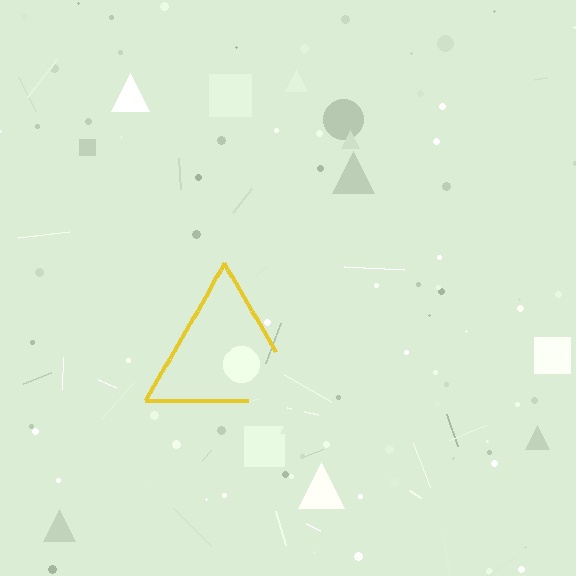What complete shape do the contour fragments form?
The contour fragments form a triangle.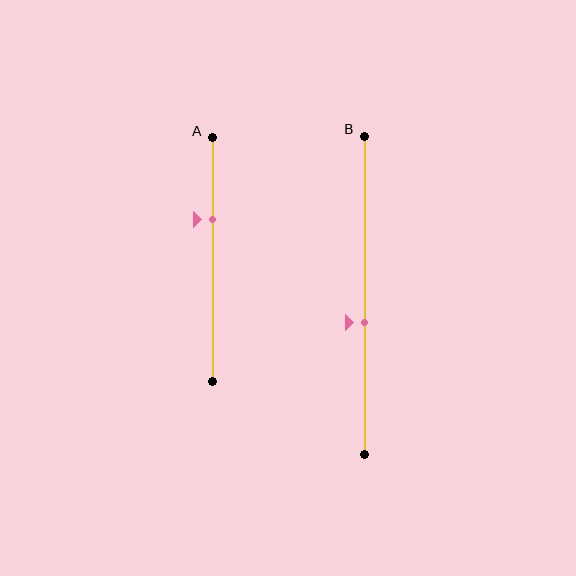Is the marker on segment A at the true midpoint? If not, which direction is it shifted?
No, the marker on segment A is shifted upward by about 16% of the segment length.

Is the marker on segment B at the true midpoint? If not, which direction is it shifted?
No, the marker on segment B is shifted downward by about 8% of the segment length.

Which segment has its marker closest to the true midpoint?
Segment B has its marker closest to the true midpoint.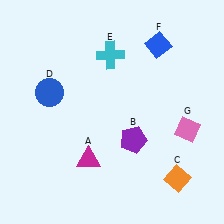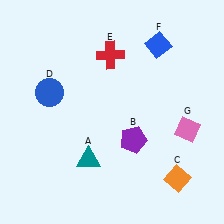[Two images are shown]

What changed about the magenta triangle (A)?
In Image 1, A is magenta. In Image 2, it changed to teal.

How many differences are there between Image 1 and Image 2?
There are 2 differences between the two images.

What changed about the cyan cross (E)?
In Image 1, E is cyan. In Image 2, it changed to red.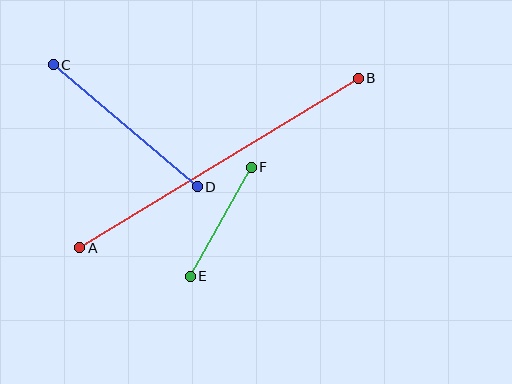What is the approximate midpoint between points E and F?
The midpoint is at approximately (221, 222) pixels.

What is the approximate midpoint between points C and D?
The midpoint is at approximately (125, 126) pixels.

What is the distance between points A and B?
The distance is approximately 326 pixels.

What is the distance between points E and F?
The distance is approximately 125 pixels.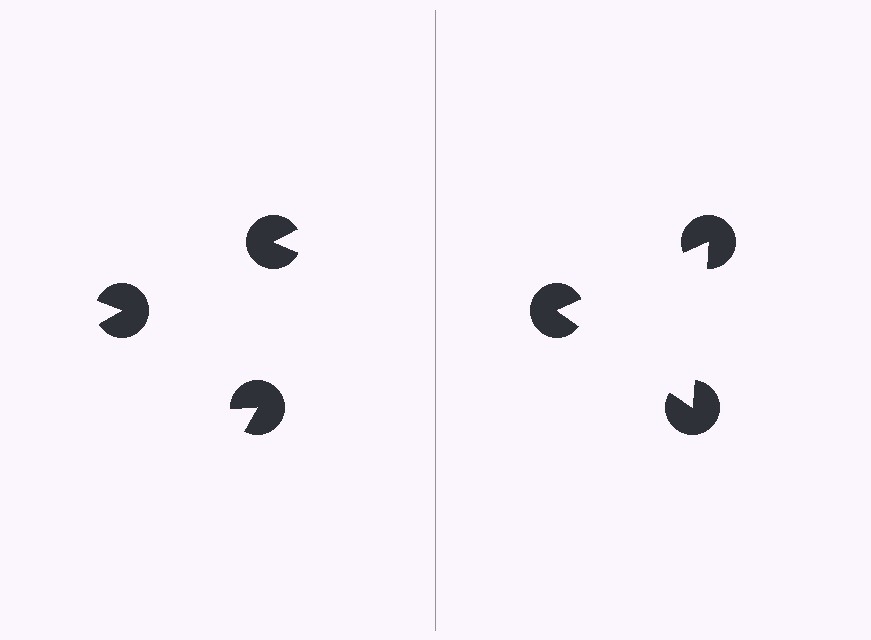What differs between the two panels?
The pac-man discs are positioned identically on both sides; only the wedge orientations differ. On the right they align to a triangle; on the left they are misaligned.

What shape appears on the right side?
An illusory triangle.